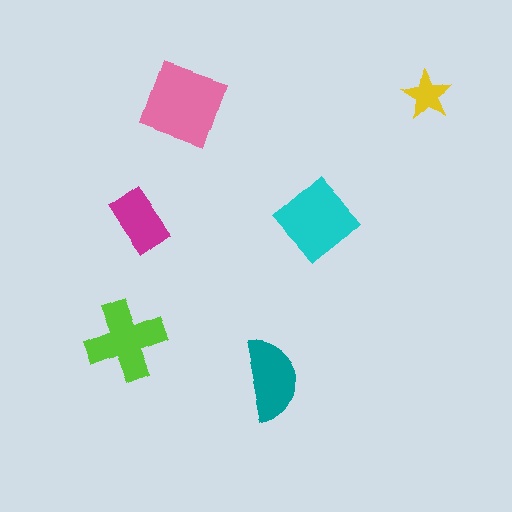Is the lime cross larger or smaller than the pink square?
Smaller.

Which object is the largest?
The pink square.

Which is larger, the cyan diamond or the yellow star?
The cyan diamond.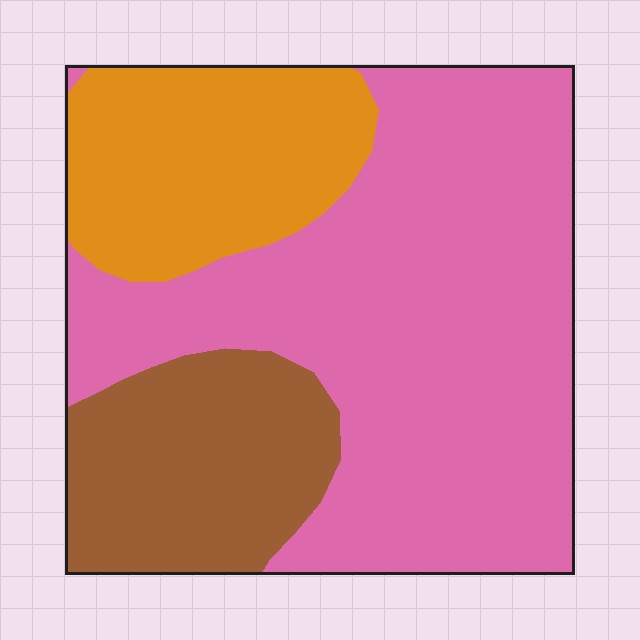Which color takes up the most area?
Pink, at roughly 60%.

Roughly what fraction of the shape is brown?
Brown takes up less than a quarter of the shape.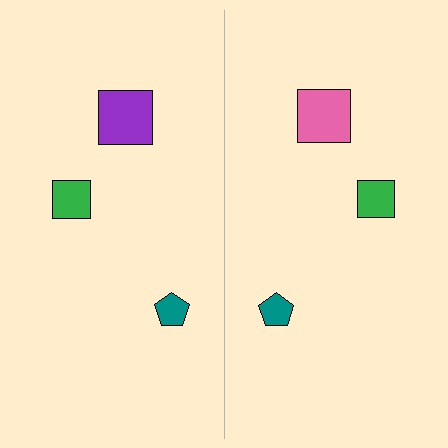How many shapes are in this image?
There are 6 shapes in this image.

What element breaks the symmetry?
The pink square on the right side breaks the symmetry — its mirror counterpart is purple.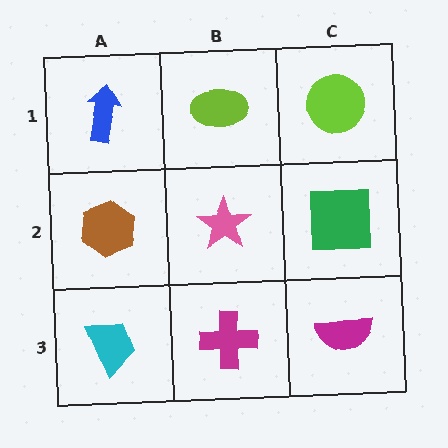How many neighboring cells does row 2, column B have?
4.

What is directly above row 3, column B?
A pink star.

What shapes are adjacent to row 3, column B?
A pink star (row 2, column B), a cyan trapezoid (row 3, column A), a magenta semicircle (row 3, column C).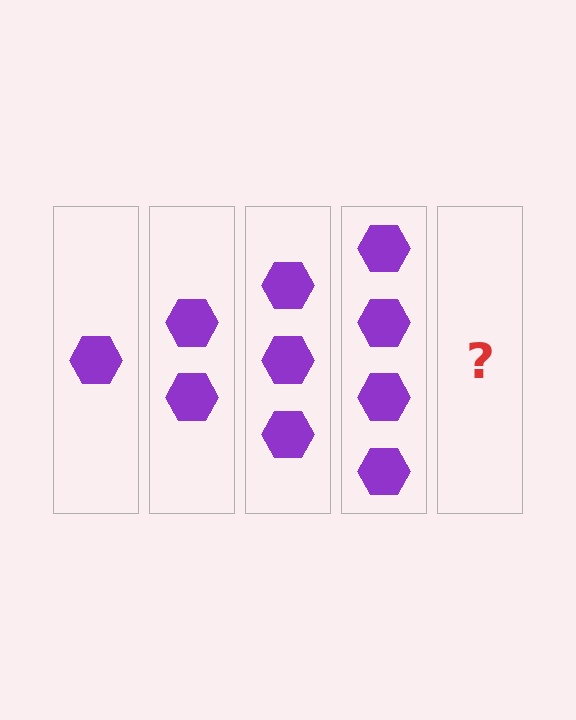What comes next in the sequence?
The next element should be 5 hexagons.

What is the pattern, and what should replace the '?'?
The pattern is that each step adds one more hexagon. The '?' should be 5 hexagons.